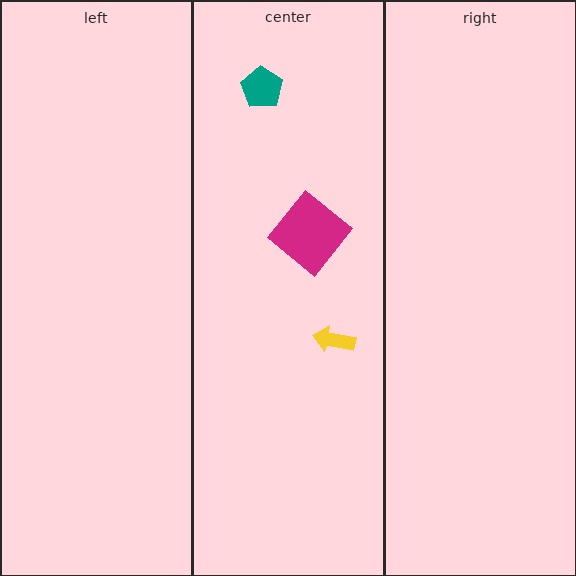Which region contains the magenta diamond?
The center region.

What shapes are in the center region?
The magenta diamond, the yellow arrow, the teal pentagon.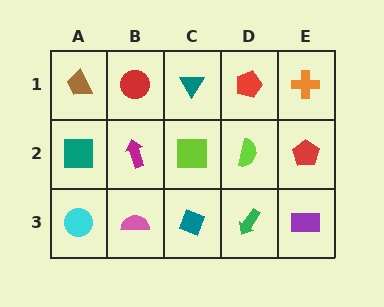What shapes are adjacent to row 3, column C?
A lime square (row 2, column C), a pink semicircle (row 3, column B), a green arrow (row 3, column D).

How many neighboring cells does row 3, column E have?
2.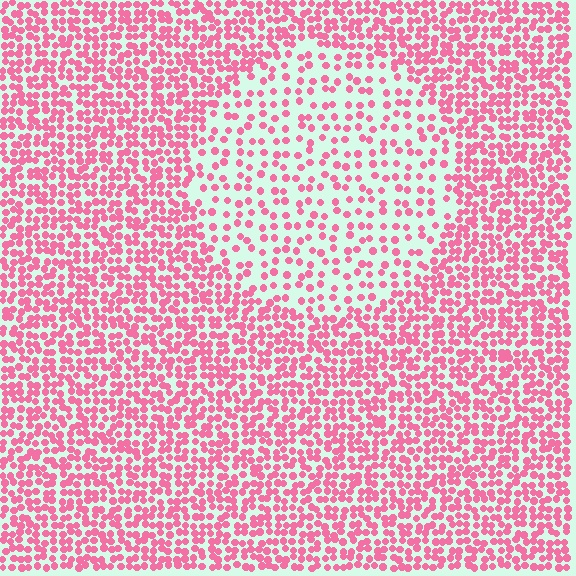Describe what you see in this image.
The image contains small pink elements arranged at two different densities. A circle-shaped region is visible where the elements are less densely packed than the surrounding area.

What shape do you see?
I see a circle.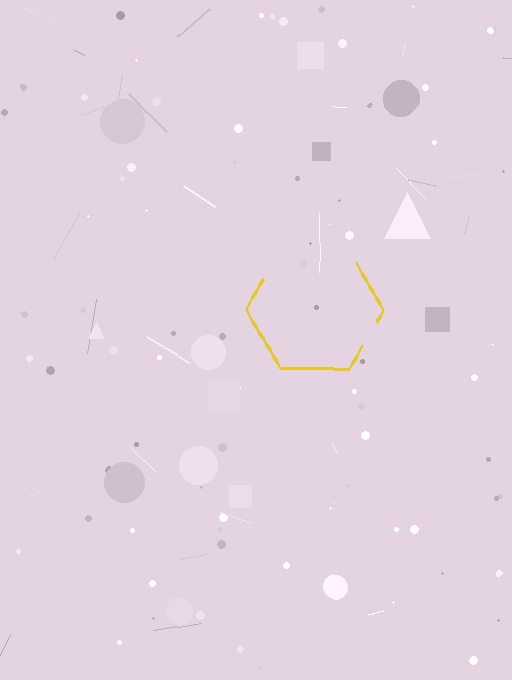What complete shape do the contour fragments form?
The contour fragments form a hexagon.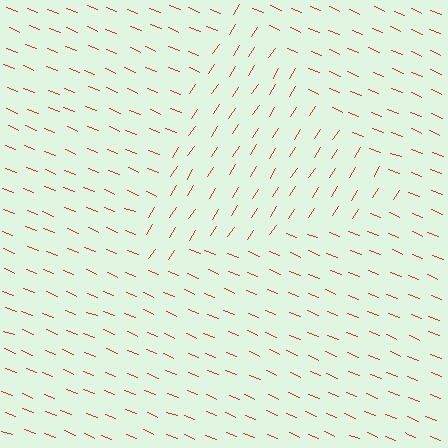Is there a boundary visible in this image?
Yes, there is a texture boundary formed by a change in line orientation.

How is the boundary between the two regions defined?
The boundary is defined purely by a change in line orientation (approximately 79 degrees difference). All lines are the same color and thickness.